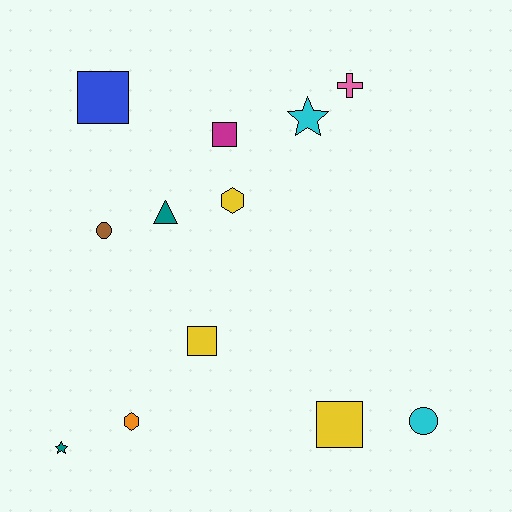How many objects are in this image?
There are 12 objects.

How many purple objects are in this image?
There are no purple objects.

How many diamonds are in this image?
There are no diamonds.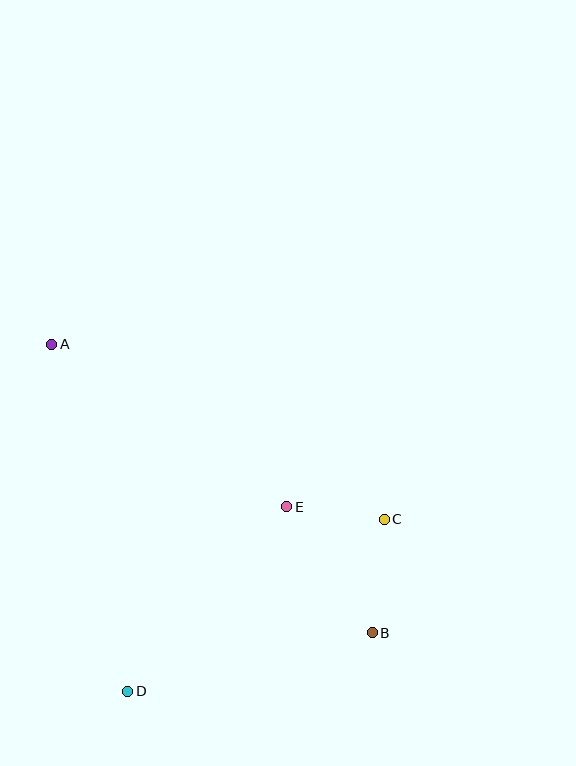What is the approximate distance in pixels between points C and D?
The distance between C and D is approximately 309 pixels.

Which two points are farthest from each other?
Points A and B are farthest from each other.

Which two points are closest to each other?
Points C and E are closest to each other.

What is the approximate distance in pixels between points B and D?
The distance between B and D is approximately 251 pixels.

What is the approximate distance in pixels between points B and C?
The distance between B and C is approximately 115 pixels.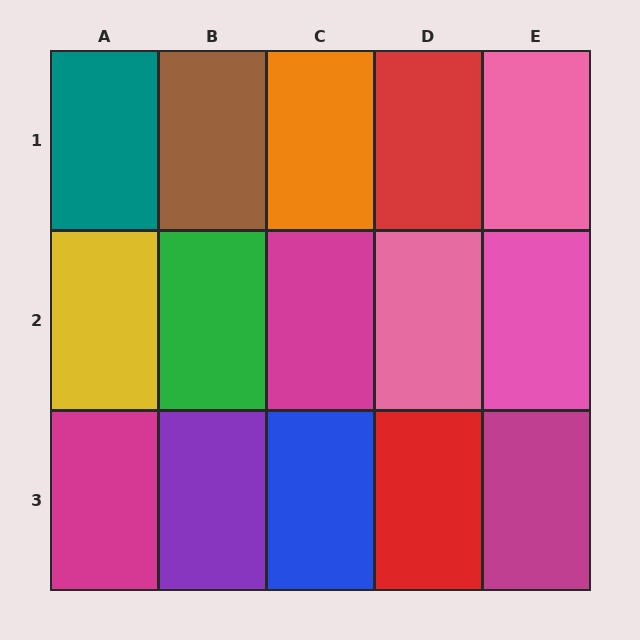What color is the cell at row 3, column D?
Red.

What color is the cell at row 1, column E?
Pink.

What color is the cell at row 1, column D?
Red.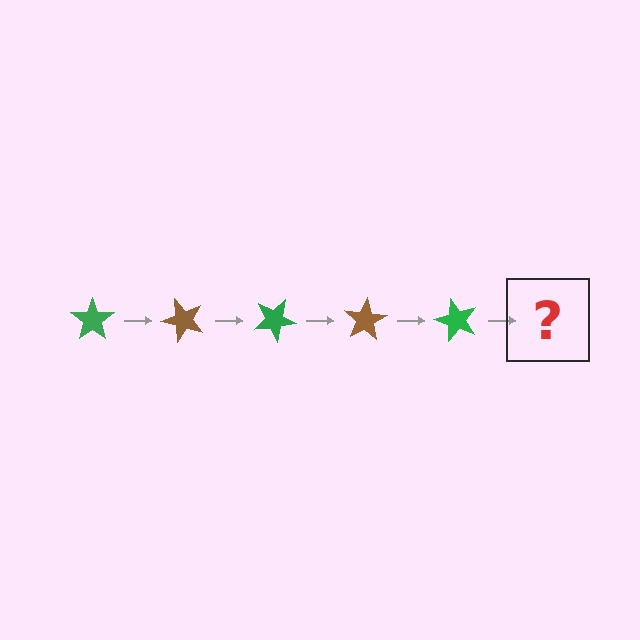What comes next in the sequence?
The next element should be a brown star, rotated 250 degrees from the start.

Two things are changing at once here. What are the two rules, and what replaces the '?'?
The two rules are that it rotates 50 degrees each step and the color cycles through green and brown. The '?' should be a brown star, rotated 250 degrees from the start.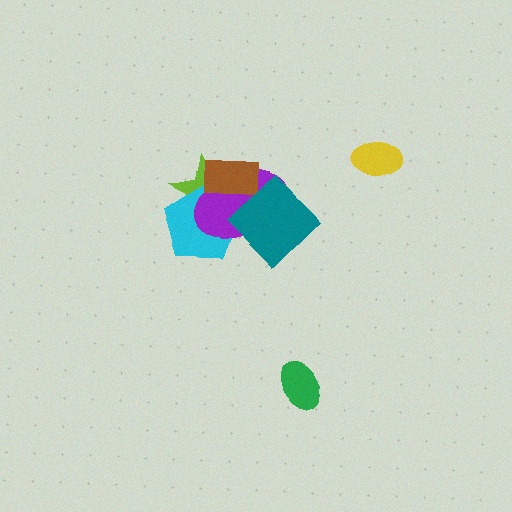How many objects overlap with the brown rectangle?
4 objects overlap with the brown rectangle.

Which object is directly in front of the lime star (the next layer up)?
The cyan pentagon is directly in front of the lime star.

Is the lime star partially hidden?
Yes, it is partially covered by another shape.